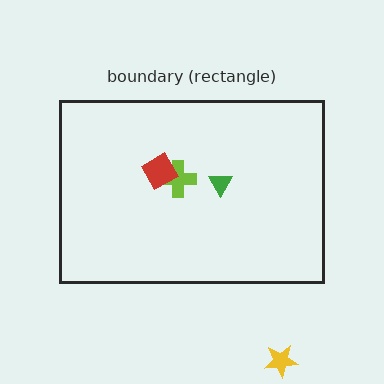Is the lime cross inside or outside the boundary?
Inside.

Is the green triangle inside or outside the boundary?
Inside.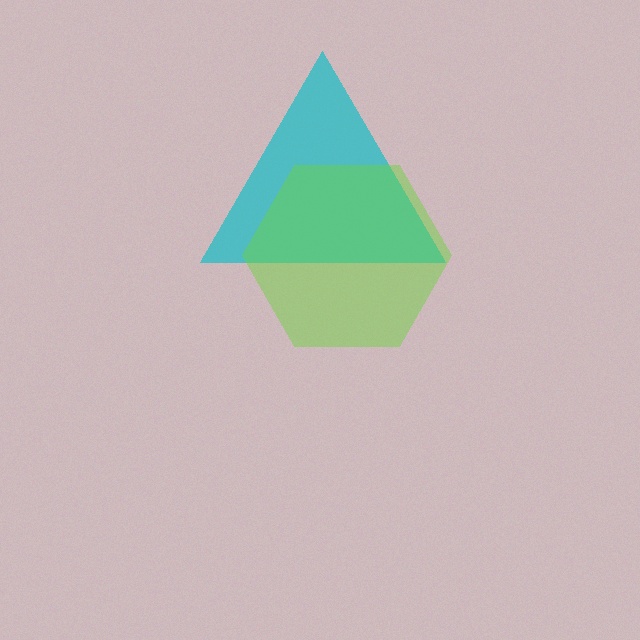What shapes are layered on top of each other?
The layered shapes are: a cyan triangle, a lime hexagon.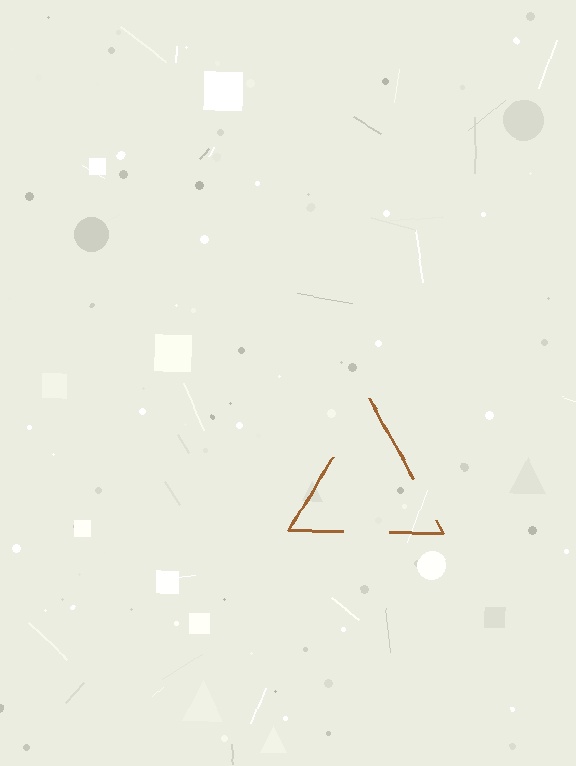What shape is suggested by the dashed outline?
The dashed outline suggests a triangle.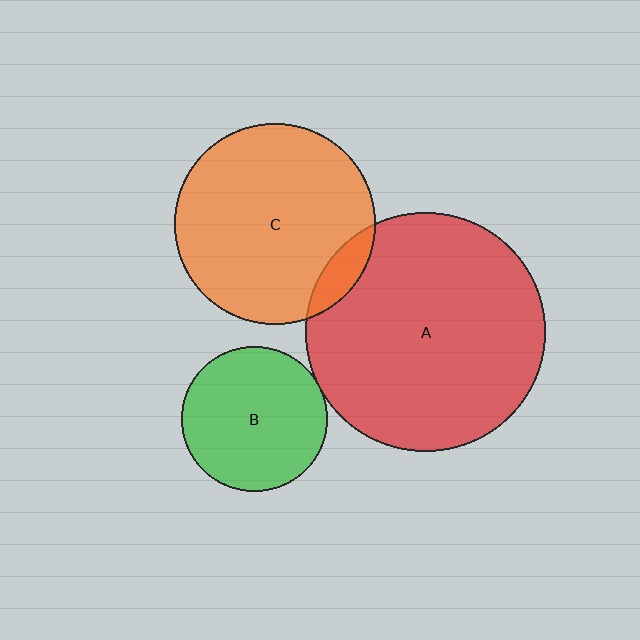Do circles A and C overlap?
Yes.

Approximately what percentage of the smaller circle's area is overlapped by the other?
Approximately 10%.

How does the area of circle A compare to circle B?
Approximately 2.7 times.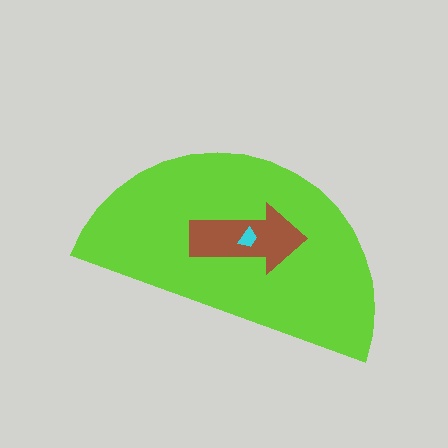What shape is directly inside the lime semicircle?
The brown arrow.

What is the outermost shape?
The lime semicircle.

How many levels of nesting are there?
3.